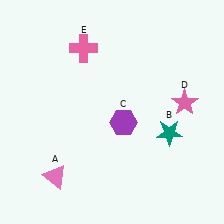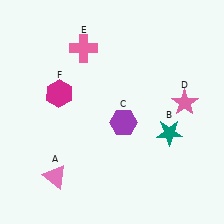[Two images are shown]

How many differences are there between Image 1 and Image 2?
There is 1 difference between the two images.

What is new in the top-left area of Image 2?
A magenta hexagon (F) was added in the top-left area of Image 2.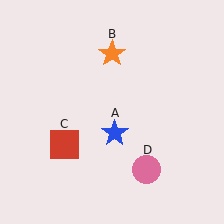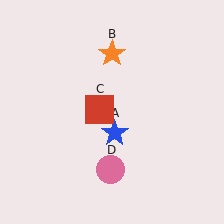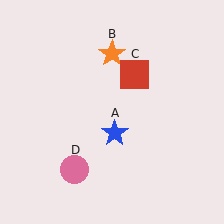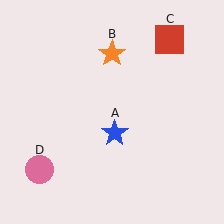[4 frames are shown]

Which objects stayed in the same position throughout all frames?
Blue star (object A) and orange star (object B) remained stationary.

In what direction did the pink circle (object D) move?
The pink circle (object D) moved left.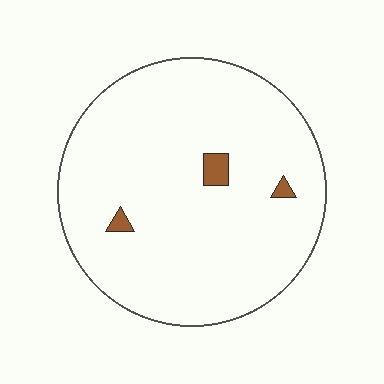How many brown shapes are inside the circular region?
3.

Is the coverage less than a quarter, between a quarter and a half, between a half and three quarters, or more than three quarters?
Less than a quarter.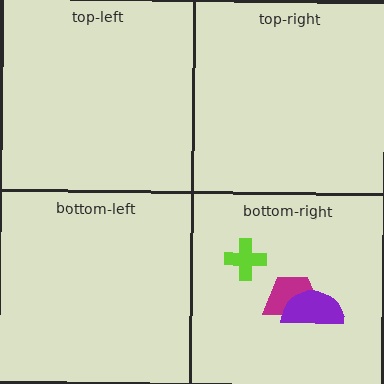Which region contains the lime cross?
The bottom-right region.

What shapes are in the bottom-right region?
The magenta trapezoid, the lime cross, the purple semicircle.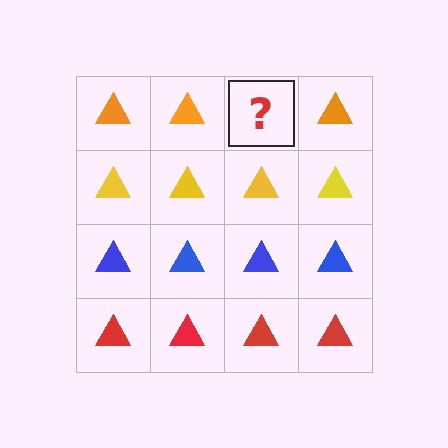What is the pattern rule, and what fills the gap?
The rule is that each row has a consistent color. The gap should be filled with an orange triangle.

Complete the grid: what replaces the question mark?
The question mark should be replaced with an orange triangle.